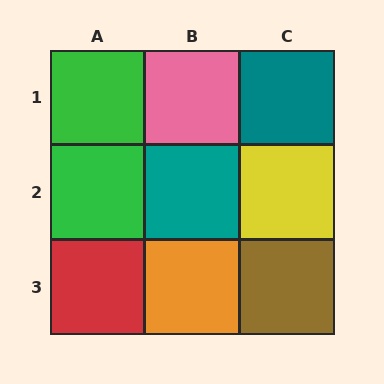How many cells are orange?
1 cell is orange.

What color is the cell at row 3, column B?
Orange.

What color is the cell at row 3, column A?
Red.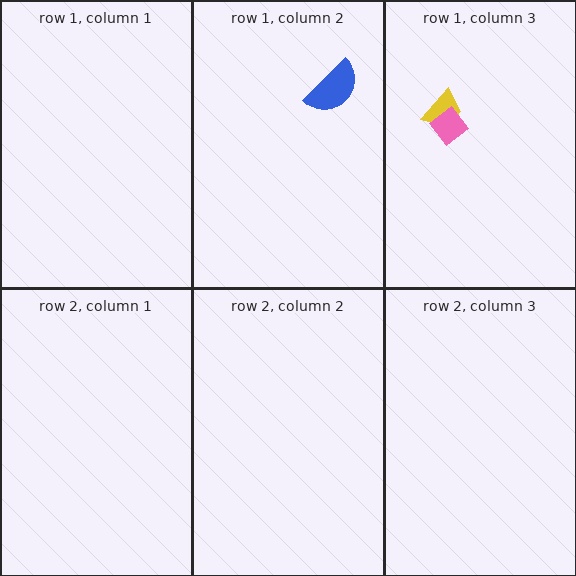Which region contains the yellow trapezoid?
The row 1, column 3 region.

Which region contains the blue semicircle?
The row 1, column 2 region.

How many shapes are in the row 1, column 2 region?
1.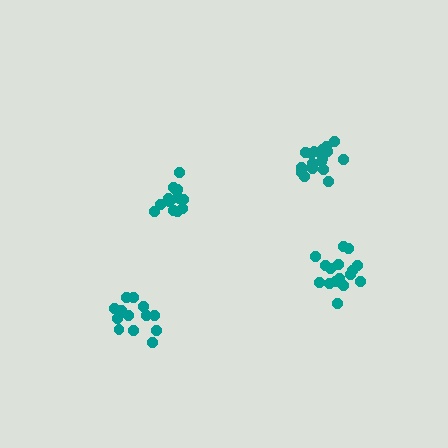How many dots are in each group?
Group 1: 14 dots, Group 2: 16 dots, Group 3: 13 dots, Group 4: 18 dots (61 total).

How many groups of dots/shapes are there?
There are 4 groups.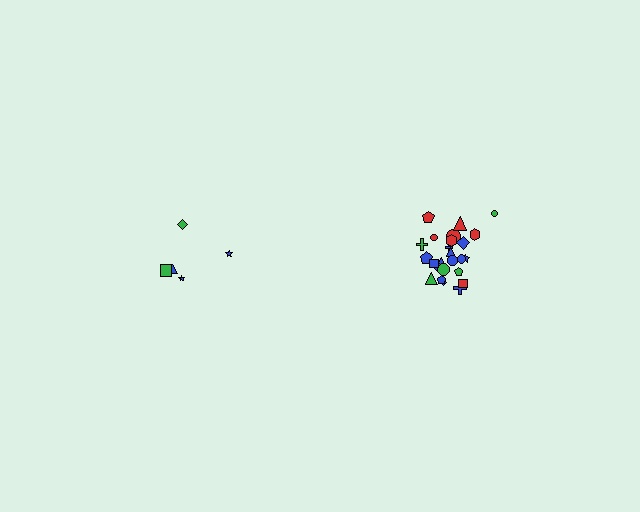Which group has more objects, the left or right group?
The right group.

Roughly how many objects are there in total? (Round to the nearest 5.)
Roughly 30 objects in total.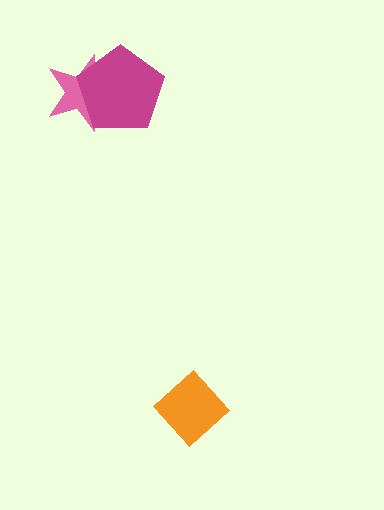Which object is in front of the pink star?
The magenta pentagon is in front of the pink star.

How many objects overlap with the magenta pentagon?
1 object overlaps with the magenta pentagon.